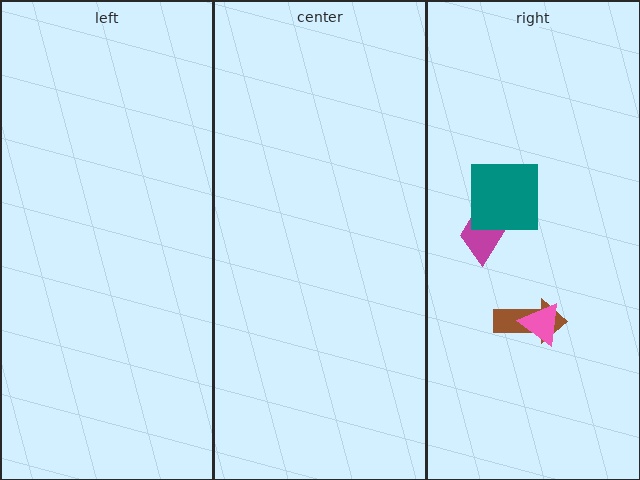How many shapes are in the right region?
4.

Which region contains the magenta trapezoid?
The right region.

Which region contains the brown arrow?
The right region.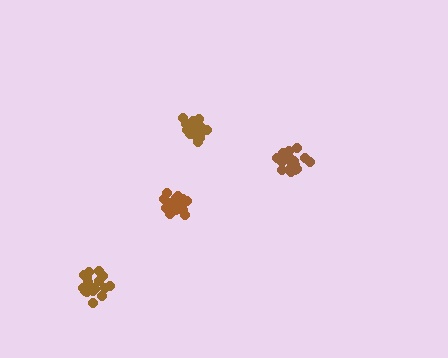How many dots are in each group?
Group 1: 19 dots, Group 2: 19 dots, Group 3: 21 dots, Group 4: 21 dots (80 total).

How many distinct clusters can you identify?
There are 4 distinct clusters.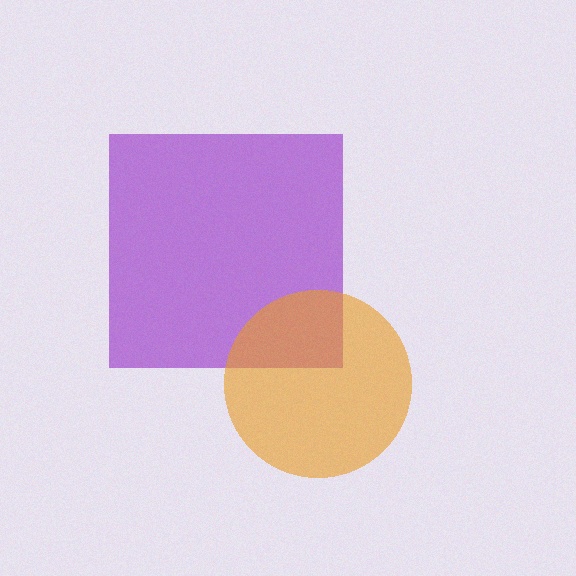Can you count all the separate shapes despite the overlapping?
Yes, there are 2 separate shapes.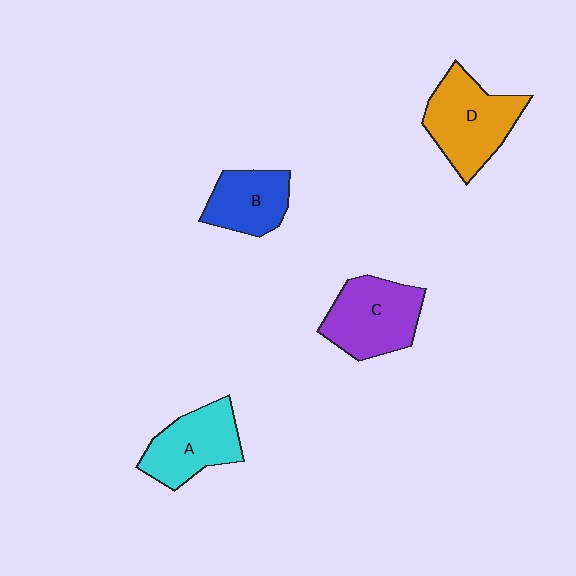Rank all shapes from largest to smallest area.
From largest to smallest: D (orange), C (purple), A (cyan), B (blue).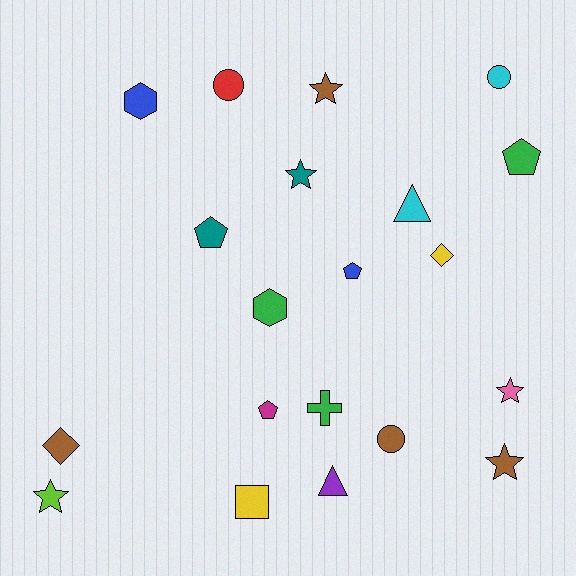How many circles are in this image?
There are 3 circles.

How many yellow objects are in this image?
There are 2 yellow objects.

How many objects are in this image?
There are 20 objects.